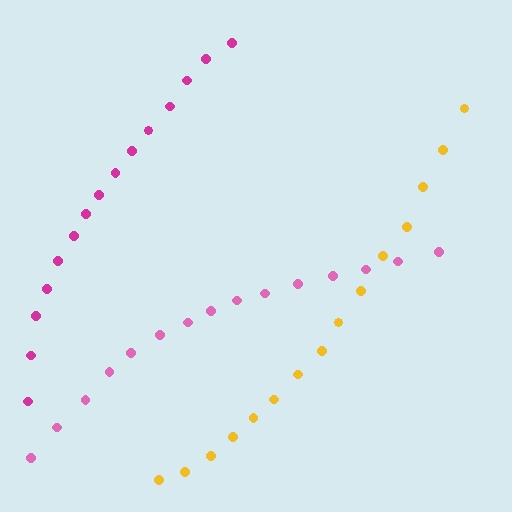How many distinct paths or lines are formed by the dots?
There are 3 distinct paths.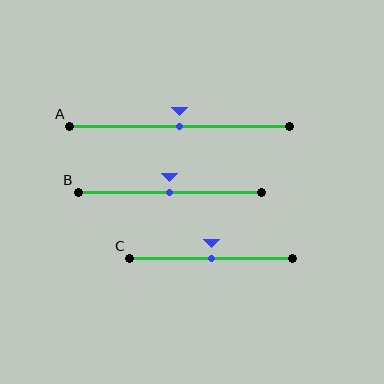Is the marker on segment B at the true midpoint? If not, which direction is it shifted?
Yes, the marker on segment B is at the true midpoint.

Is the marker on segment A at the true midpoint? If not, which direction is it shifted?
Yes, the marker on segment A is at the true midpoint.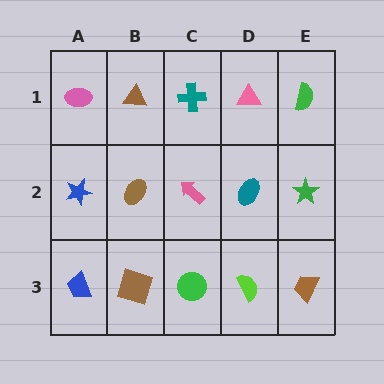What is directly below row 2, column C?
A green circle.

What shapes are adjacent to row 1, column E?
A green star (row 2, column E), a pink triangle (row 1, column D).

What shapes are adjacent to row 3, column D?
A teal ellipse (row 2, column D), a green circle (row 3, column C), a brown trapezoid (row 3, column E).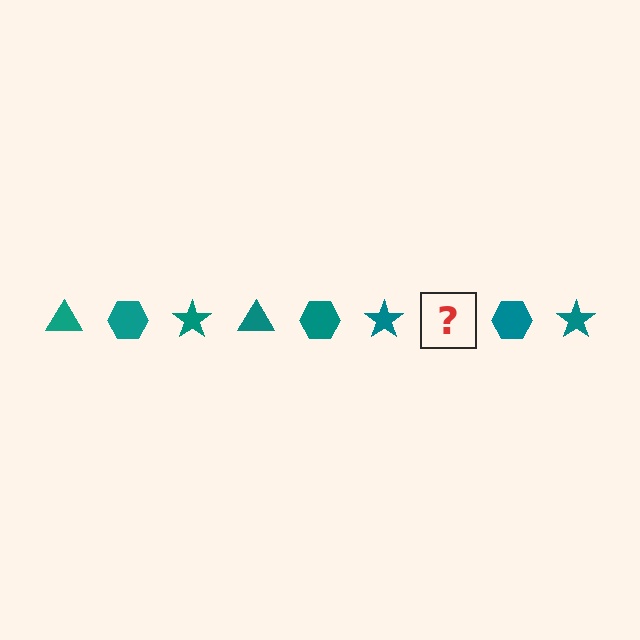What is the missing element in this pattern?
The missing element is a teal triangle.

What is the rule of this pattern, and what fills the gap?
The rule is that the pattern cycles through triangle, hexagon, star shapes in teal. The gap should be filled with a teal triangle.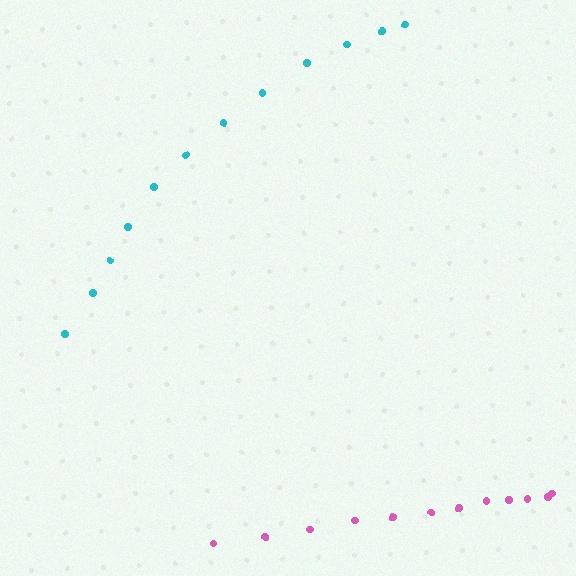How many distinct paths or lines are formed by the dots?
There are 2 distinct paths.